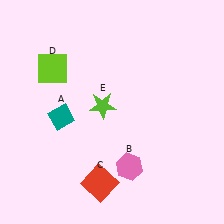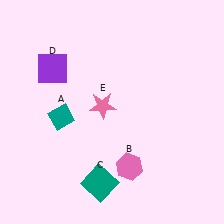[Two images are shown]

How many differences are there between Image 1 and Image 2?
There are 3 differences between the two images.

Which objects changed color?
C changed from red to teal. D changed from lime to purple. E changed from lime to pink.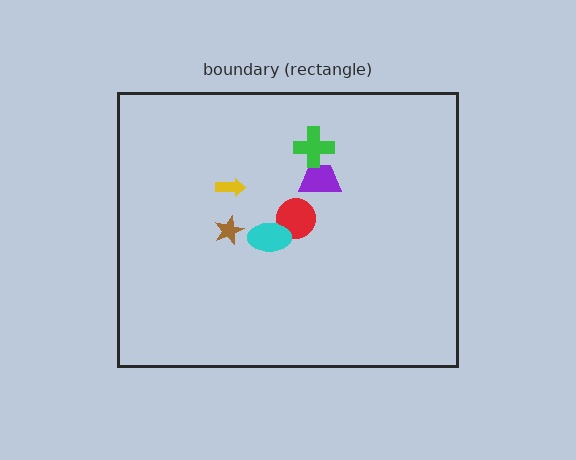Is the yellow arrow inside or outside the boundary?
Inside.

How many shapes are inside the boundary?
6 inside, 0 outside.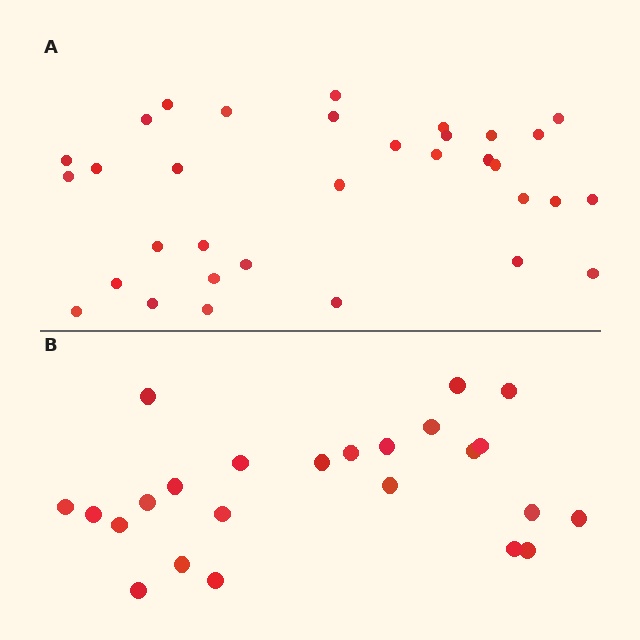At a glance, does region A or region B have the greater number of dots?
Region A (the top region) has more dots.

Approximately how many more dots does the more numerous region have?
Region A has roughly 8 or so more dots than region B.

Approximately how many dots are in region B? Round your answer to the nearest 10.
About 20 dots. (The exact count is 24, which rounds to 20.)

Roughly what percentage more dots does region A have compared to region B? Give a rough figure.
About 40% more.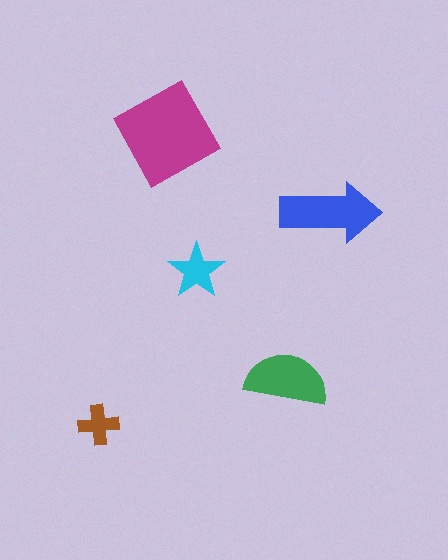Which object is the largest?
The magenta square.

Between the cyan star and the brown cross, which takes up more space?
The cyan star.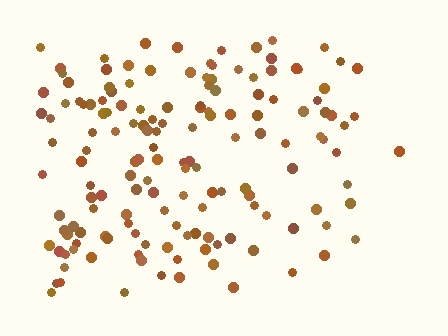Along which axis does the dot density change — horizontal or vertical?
Horizontal.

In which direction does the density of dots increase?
From right to left, with the left side densest.